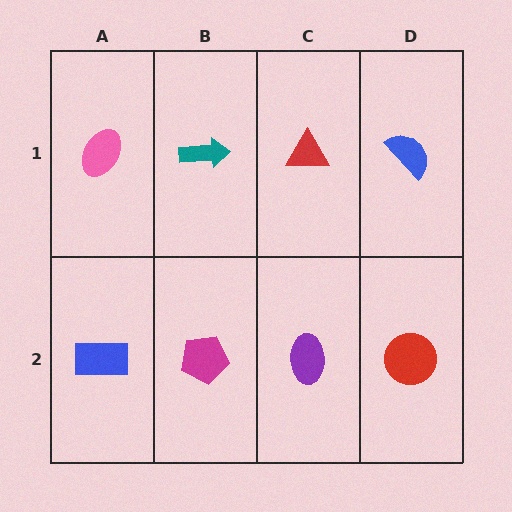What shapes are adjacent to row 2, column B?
A teal arrow (row 1, column B), a blue rectangle (row 2, column A), a purple ellipse (row 2, column C).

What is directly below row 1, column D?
A red circle.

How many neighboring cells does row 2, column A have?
2.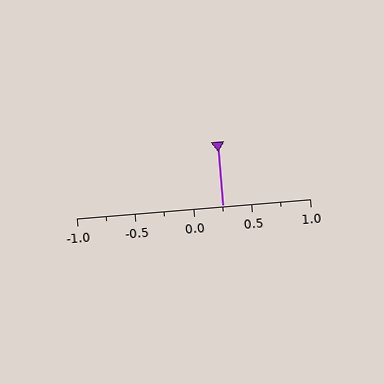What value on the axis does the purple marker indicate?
The marker indicates approximately 0.25.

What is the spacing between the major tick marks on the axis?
The major ticks are spaced 0.5 apart.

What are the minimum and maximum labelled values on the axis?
The axis runs from -1.0 to 1.0.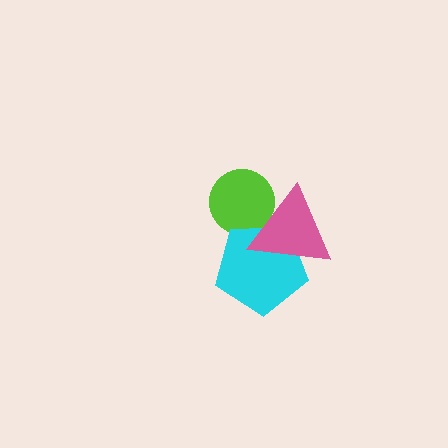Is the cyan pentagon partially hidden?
Yes, it is partially covered by another shape.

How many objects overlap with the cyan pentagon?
2 objects overlap with the cyan pentagon.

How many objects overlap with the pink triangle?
2 objects overlap with the pink triangle.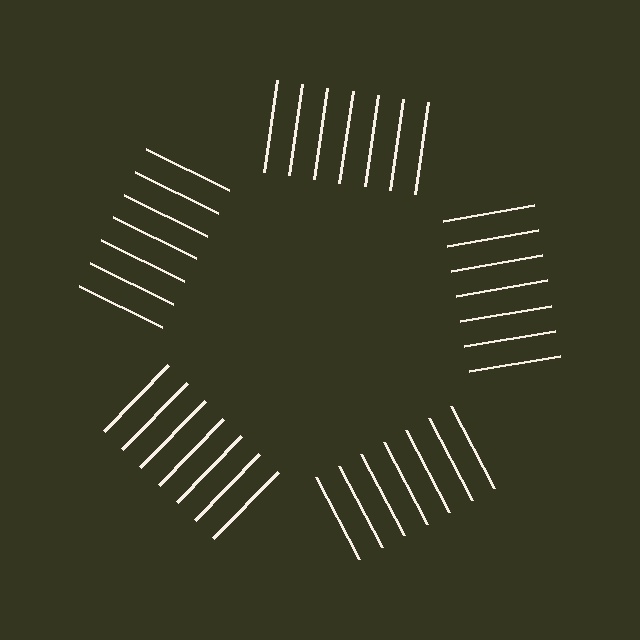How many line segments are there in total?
35 — 7 along each of the 5 edges.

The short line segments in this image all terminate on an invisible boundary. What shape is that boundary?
An illusory pentagon — the line segments terminate on its edges but no continuous stroke is drawn.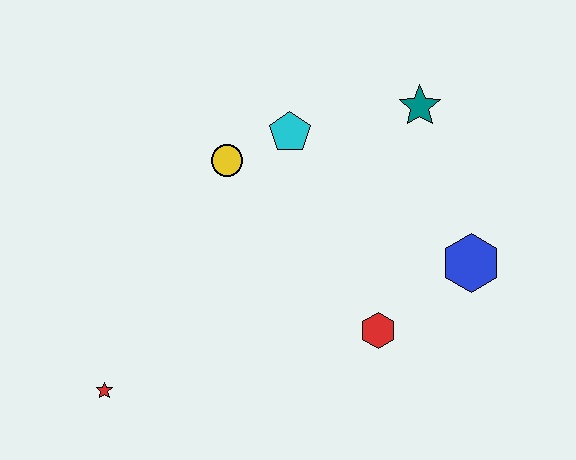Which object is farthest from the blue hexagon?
The red star is farthest from the blue hexagon.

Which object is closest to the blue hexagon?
The red hexagon is closest to the blue hexagon.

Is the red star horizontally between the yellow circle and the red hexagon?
No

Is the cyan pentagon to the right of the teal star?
No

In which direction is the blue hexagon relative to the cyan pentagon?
The blue hexagon is to the right of the cyan pentagon.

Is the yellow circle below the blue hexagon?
No